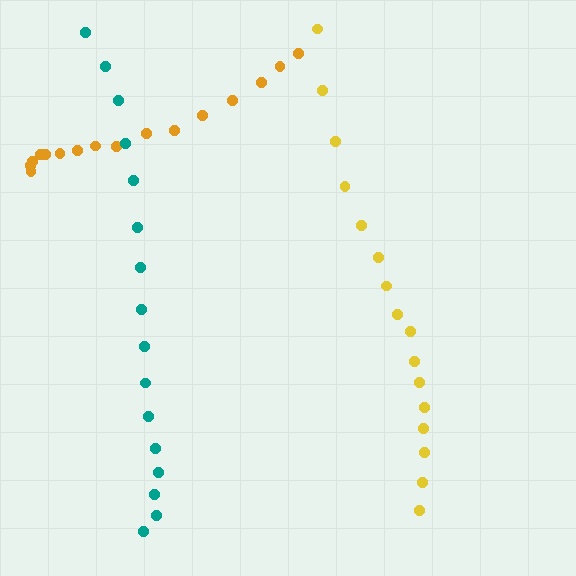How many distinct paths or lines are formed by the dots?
There are 3 distinct paths.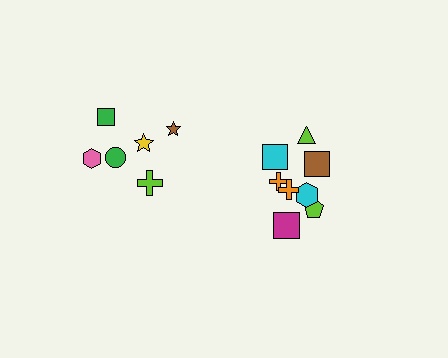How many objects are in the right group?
There are 8 objects.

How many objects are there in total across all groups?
There are 14 objects.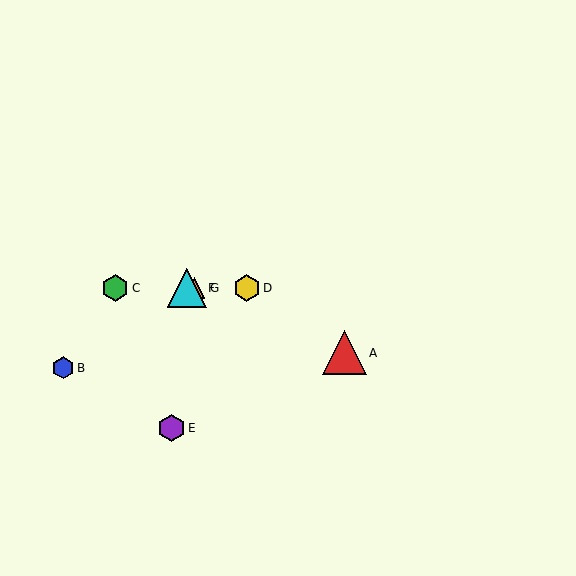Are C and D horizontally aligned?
Yes, both are at y≈288.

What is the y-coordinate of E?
Object E is at y≈428.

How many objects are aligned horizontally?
4 objects (C, D, F, G) are aligned horizontally.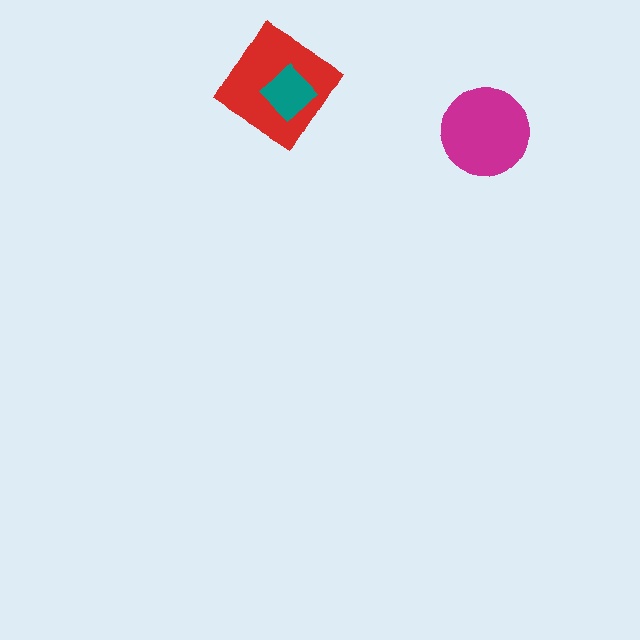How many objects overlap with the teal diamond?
1 object overlaps with the teal diamond.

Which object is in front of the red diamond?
The teal diamond is in front of the red diamond.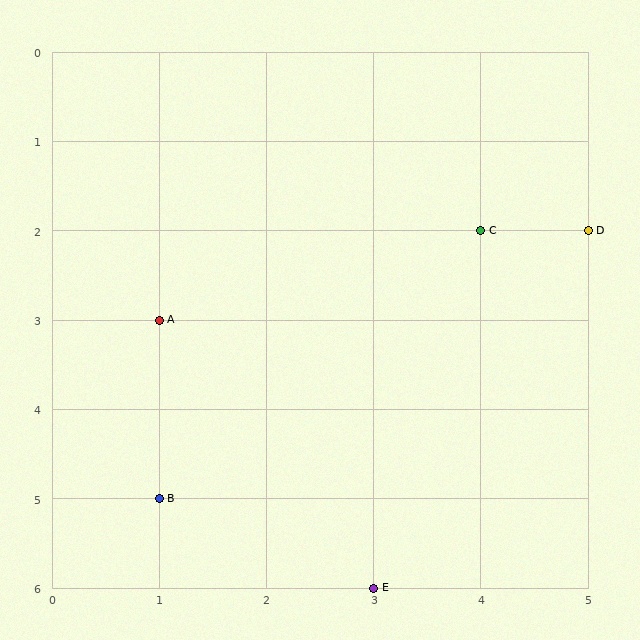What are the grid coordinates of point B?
Point B is at grid coordinates (1, 5).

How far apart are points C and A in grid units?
Points C and A are 3 columns and 1 row apart (about 3.2 grid units diagonally).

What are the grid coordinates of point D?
Point D is at grid coordinates (5, 2).